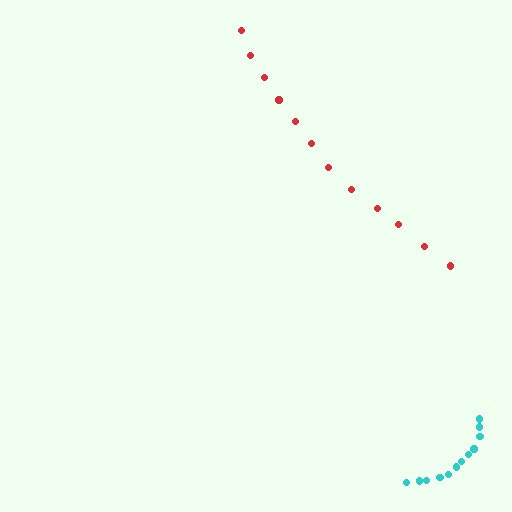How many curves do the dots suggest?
There are 2 distinct paths.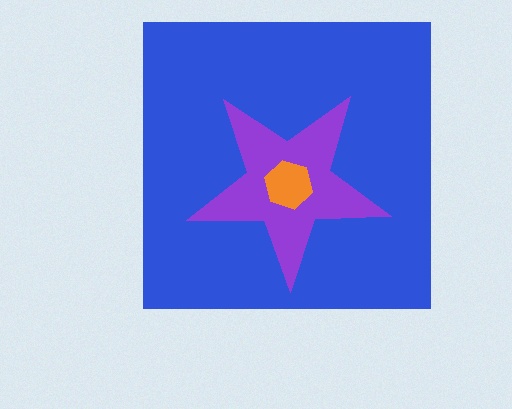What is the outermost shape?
The blue square.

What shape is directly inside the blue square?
The purple star.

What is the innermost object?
The orange hexagon.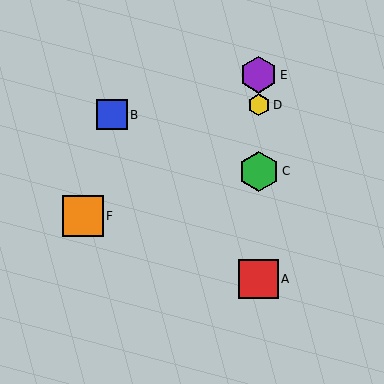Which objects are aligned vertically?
Objects A, C, D, E are aligned vertically.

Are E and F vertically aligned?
No, E is at x≈259 and F is at x≈83.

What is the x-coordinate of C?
Object C is at x≈259.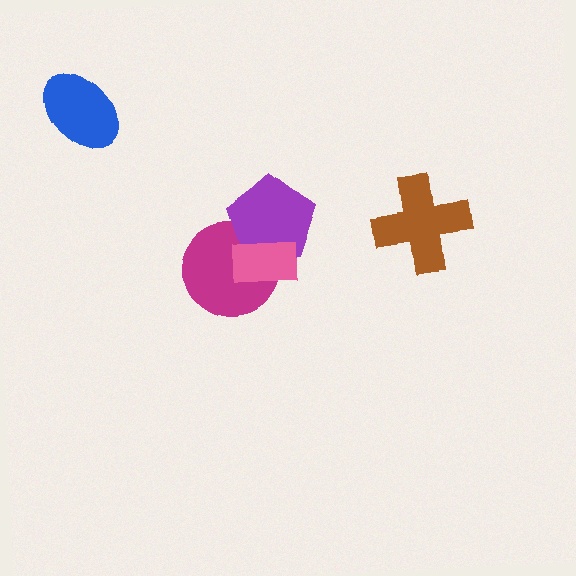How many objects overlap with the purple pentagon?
2 objects overlap with the purple pentagon.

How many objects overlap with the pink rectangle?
2 objects overlap with the pink rectangle.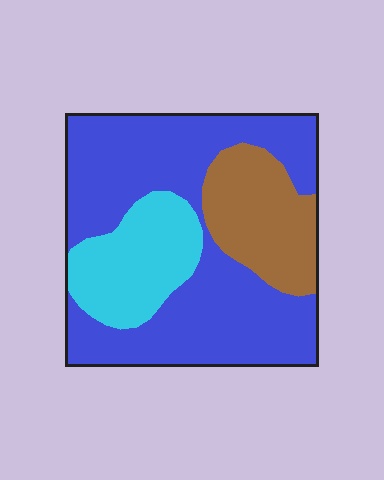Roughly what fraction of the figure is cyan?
Cyan takes up between a sixth and a third of the figure.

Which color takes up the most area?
Blue, at roughly 60%.